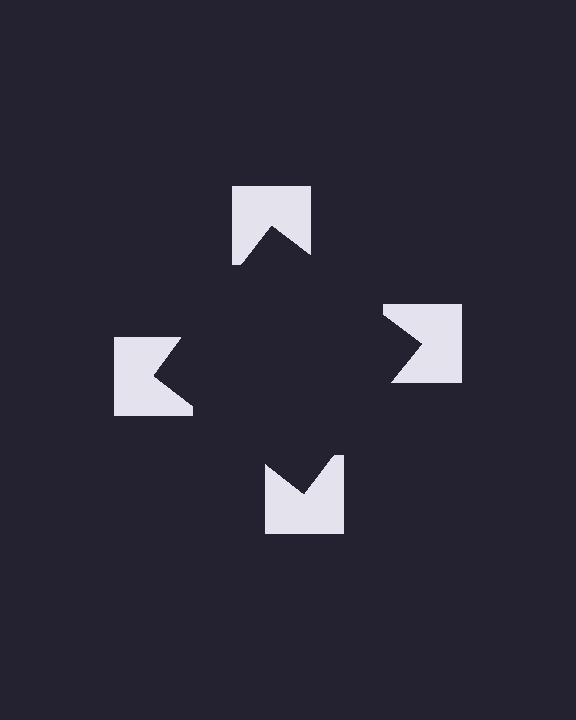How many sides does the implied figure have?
4 sides.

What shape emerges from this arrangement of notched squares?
An illusory square — its edges are inferred from the aligned wedge cuts in the notched squares, not physically drawn.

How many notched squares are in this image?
There are 4 — one at each vertex of the illusory square.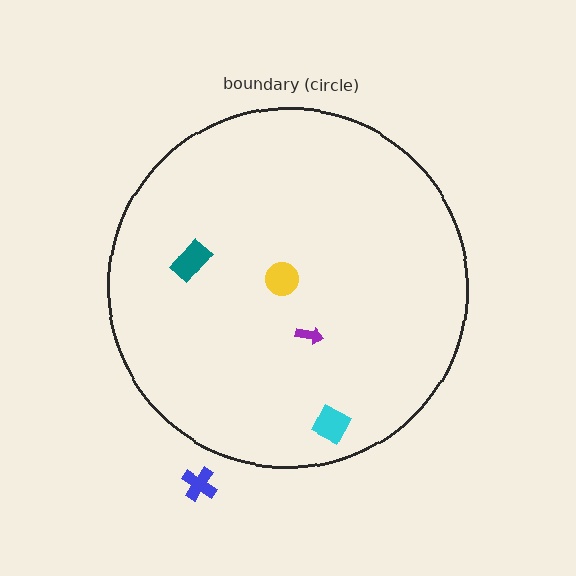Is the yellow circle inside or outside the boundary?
Inside.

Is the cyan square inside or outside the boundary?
Inside.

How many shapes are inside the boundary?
4 inside, 1 outside.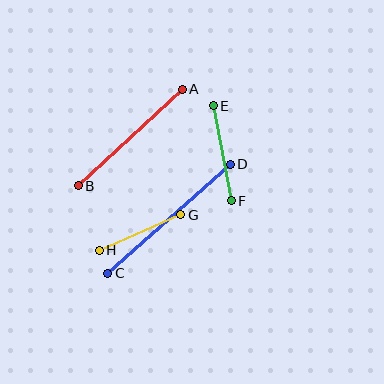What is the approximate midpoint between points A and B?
The midpoint is at approximately (130, 137) pixels.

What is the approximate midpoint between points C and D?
The midpoint is at approximately (169, 219) pixels.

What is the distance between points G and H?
The distance is approximately 89 pixels.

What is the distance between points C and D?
The distance is approximately 164 pixels.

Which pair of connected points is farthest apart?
Points C and D are farthest apart.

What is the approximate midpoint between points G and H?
The midpoint is at approximately (140, 233) pixels.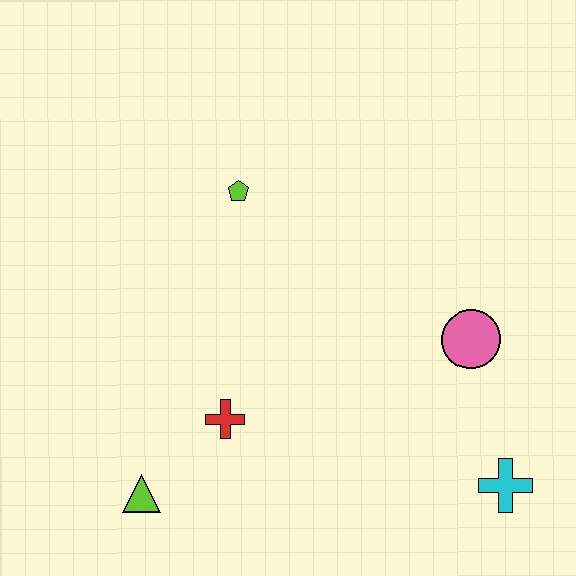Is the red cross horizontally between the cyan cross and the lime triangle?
Yes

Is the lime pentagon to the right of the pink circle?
No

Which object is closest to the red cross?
The lime triangle is closest to the red cross.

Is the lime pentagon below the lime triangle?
No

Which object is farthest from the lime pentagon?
The cyan cross is farthest from the lime pentagon.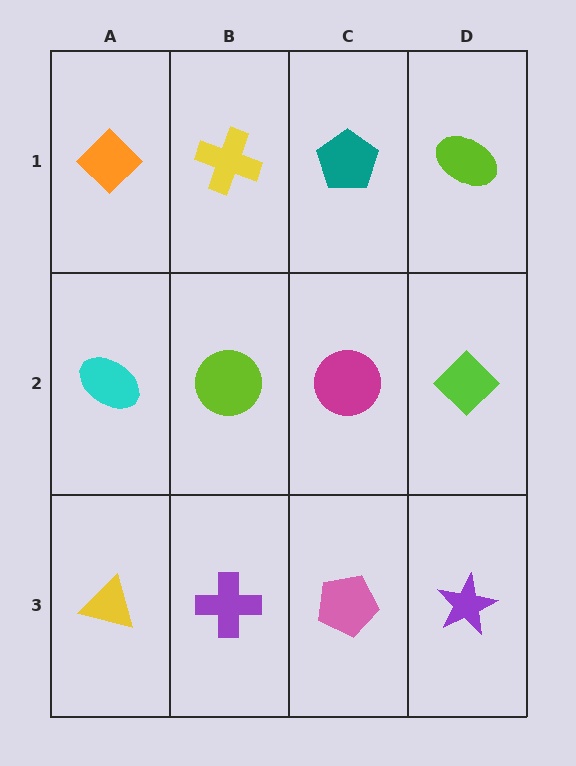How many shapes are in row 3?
4 shapes.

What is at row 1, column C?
A teal pentagon.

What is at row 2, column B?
A lime circle.